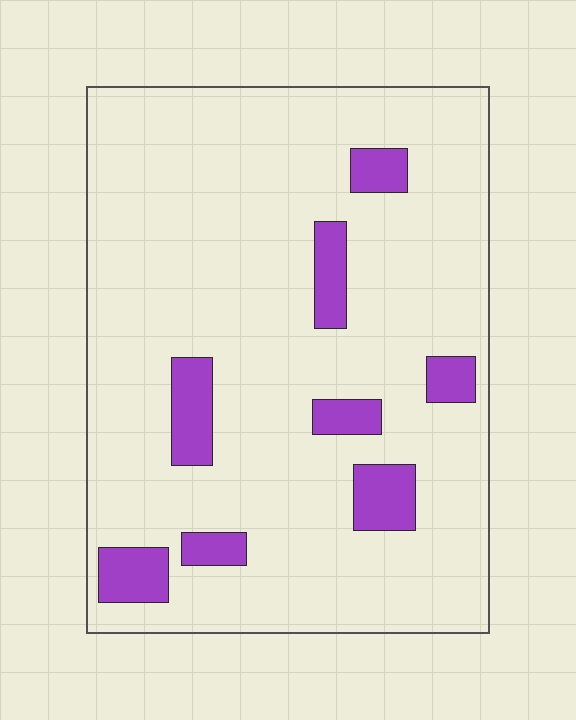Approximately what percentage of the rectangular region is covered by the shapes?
Approximately 10%.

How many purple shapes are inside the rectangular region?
8.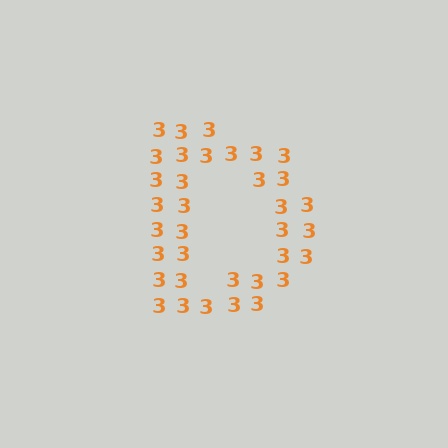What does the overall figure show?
The overall figure shows the letter D.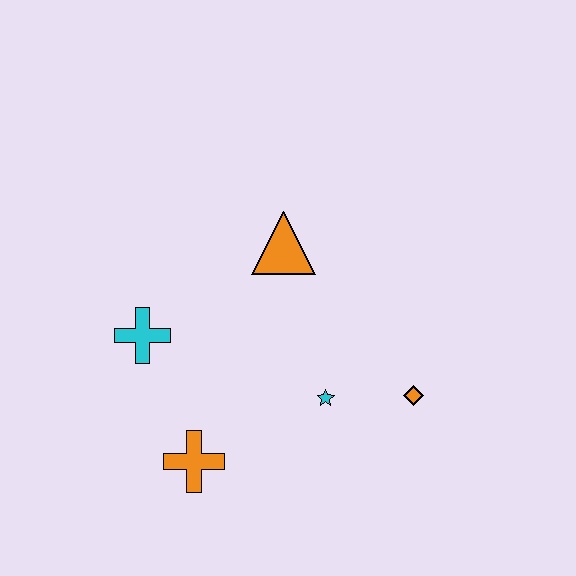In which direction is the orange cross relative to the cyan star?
The orange cross is to the left of the cyan star.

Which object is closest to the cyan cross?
The orange cross is closest to the cyan cross.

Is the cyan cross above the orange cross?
Yes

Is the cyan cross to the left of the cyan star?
Yes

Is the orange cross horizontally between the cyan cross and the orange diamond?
Yes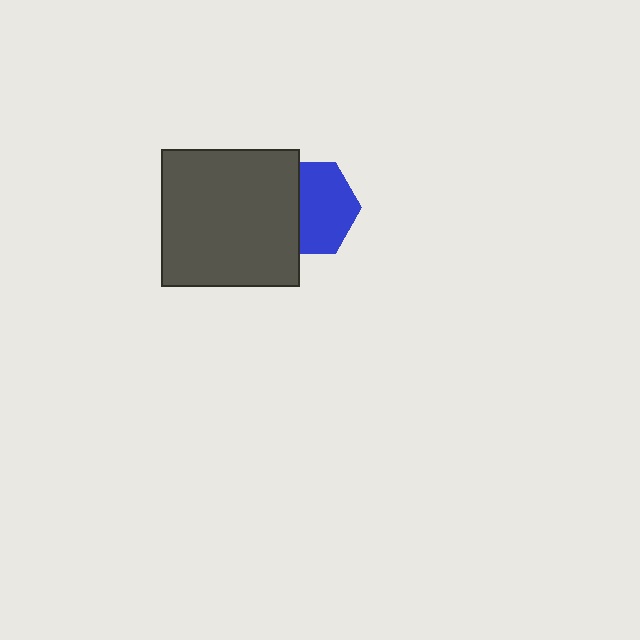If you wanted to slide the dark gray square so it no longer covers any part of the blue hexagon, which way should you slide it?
Slide it left — that is the most direct way to separate the two shapes.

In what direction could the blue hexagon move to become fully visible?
The blue hexagon could move right. That would shift it out from behind the dark gray square entirely.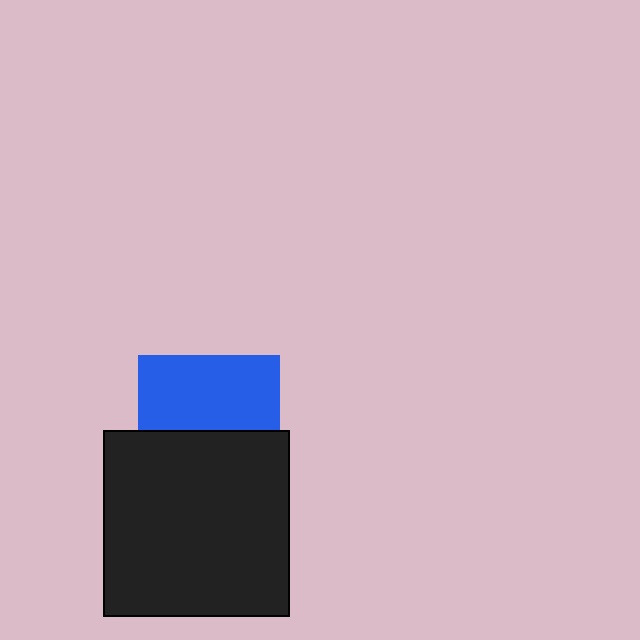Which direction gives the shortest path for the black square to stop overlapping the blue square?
Moving down gives the shortest separation.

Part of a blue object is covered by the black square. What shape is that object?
It is a square.